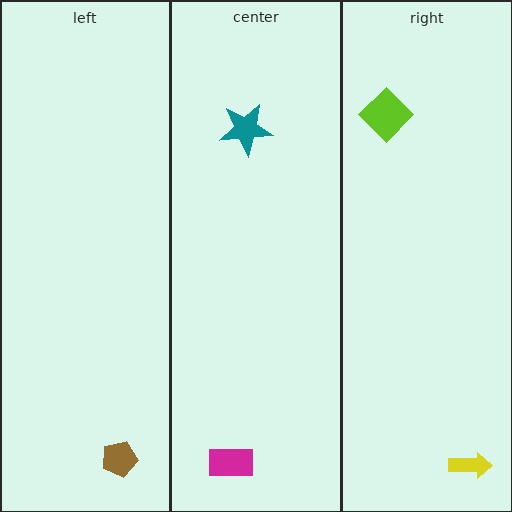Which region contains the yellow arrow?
The right region.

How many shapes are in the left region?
1.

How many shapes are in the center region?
2.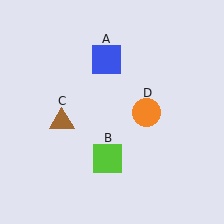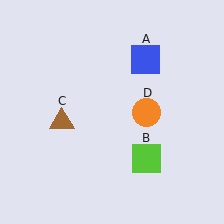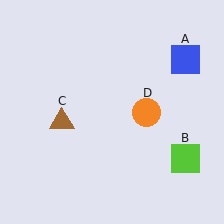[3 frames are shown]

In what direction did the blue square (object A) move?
The blue square (object A) moved right.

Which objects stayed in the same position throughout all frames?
Brown triangle (object C) and orange circle (object D) remained stationary.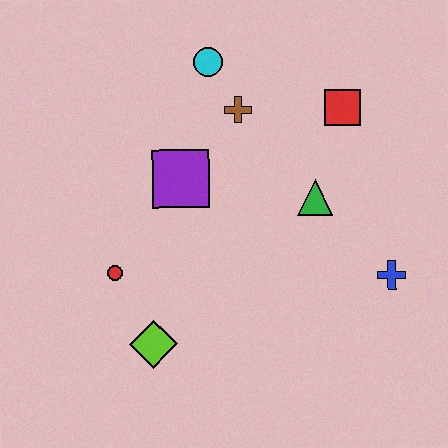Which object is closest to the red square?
The green triangle is closest to the red square.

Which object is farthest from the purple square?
The blue cross is farthest from the purple square.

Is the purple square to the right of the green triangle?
No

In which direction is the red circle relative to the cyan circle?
The red circle is below the cyan circle.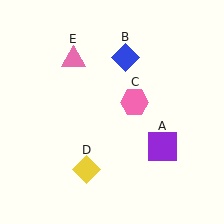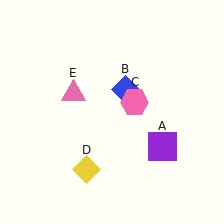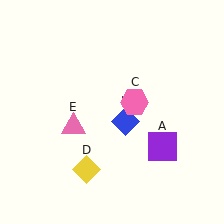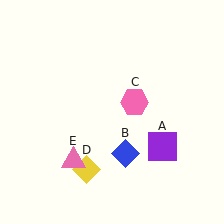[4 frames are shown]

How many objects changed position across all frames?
2 objects changed position: blue diamond (object B), pink triangle (object E).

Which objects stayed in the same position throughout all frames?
Purple square (object A) and pink hexagon (object C) and yellow diamond (object D) remained stationary.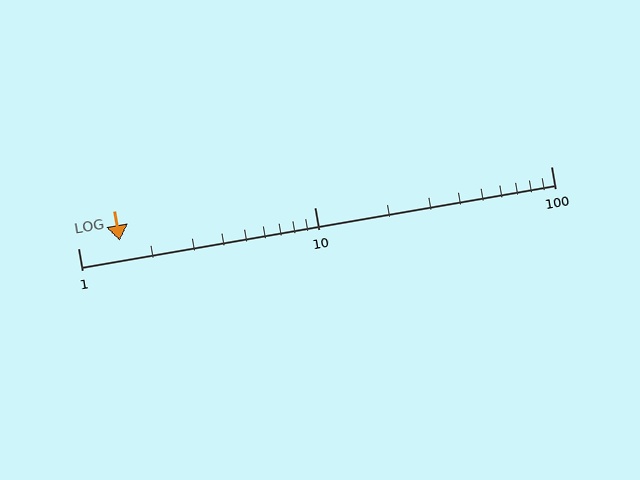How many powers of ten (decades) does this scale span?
The scale spans 2 decades, from 1 to 100.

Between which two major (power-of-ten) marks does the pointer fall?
The pointer is between 1 and 10.